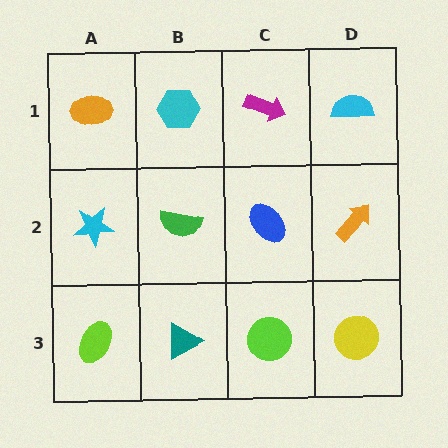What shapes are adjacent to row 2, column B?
A cyan hexagon (row 1, column B), a teal triangle (row 3, column B), a cyan star (row 2, column A), a blue ellipse (row 2, column C).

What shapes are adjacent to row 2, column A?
An orange ellipse (row 1, column A), a lime ellipse (row 3, column A), a green semicircle (row 2, column B).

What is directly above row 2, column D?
A cyan semicircle.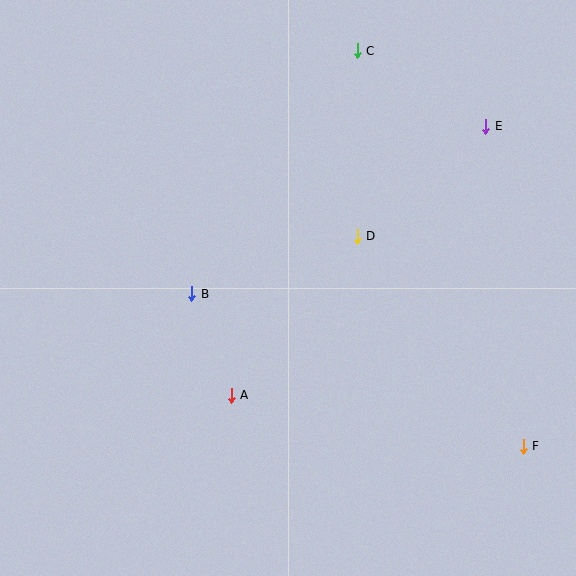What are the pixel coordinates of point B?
Point B is at (192, 294).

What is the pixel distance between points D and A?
The distance between D and A is 203 pixels.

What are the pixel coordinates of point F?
Point F is at (523, 446).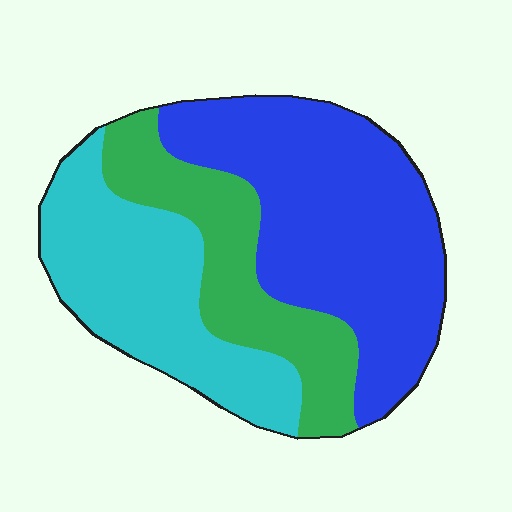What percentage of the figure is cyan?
Cyan takes up about one third (1/3) of the figure.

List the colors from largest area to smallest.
From largest to smallest: blue, cyan, green.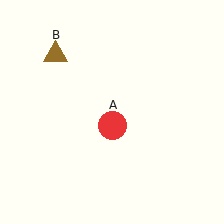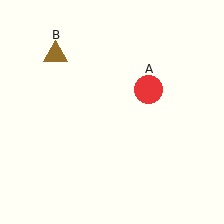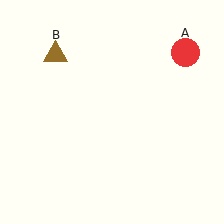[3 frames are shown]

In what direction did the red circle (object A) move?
The red circle (object A) moved up and to the right.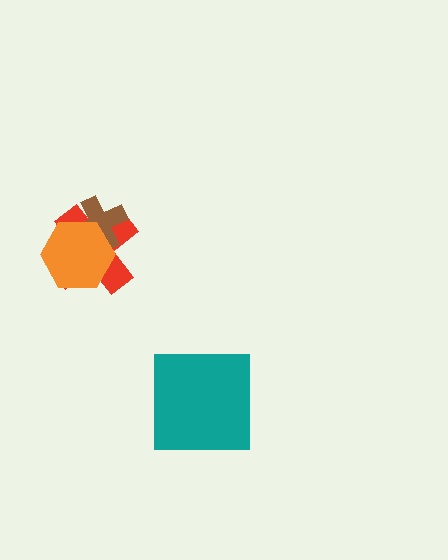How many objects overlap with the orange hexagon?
2 objects overlap with the orange hexagon.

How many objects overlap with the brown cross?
2 objects overlap with the brown cross.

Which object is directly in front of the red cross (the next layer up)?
The brown cross is directly in front of the red cross.